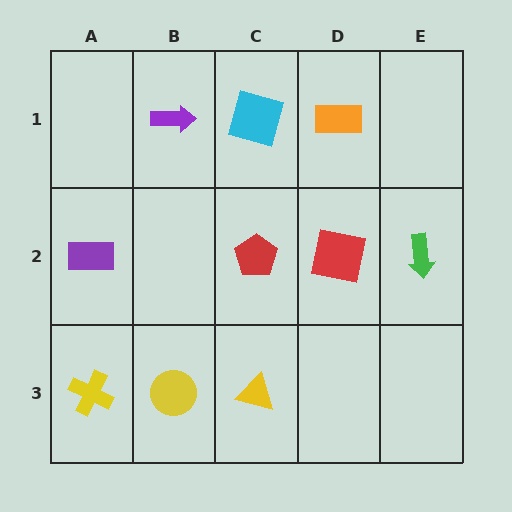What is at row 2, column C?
A red pentagon.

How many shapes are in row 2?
4 shapes.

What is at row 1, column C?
A cyan square.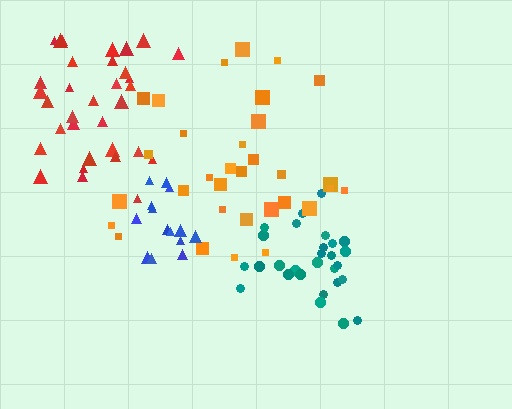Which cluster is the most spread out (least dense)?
Orange.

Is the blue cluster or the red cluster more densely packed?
Blue.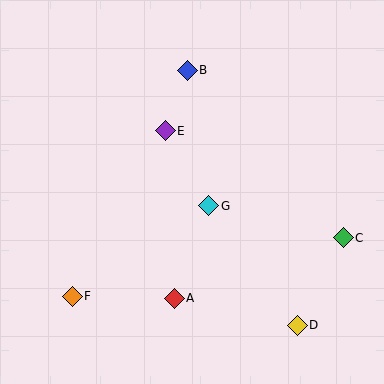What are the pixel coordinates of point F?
Point F is at (72, 296).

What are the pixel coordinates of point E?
Point E is at (165, 131).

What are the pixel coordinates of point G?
Point G is at (209, 206).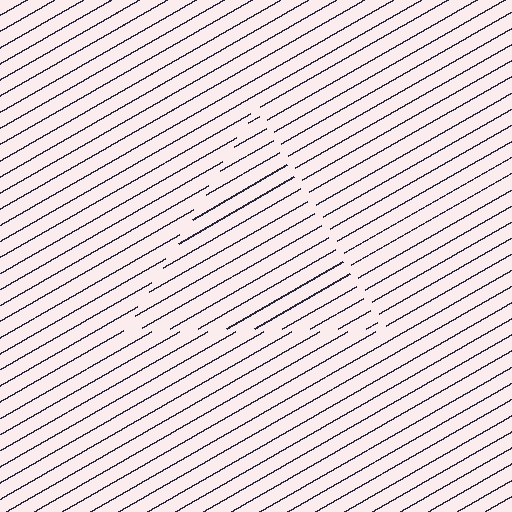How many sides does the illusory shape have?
3 sides — the line-ends trace a triangle.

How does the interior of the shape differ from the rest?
The interior of the shape contains the same grating, shifted by half a period — the contour is defined by the phase discontinuity where line-ends from the inner and outer gratings abut.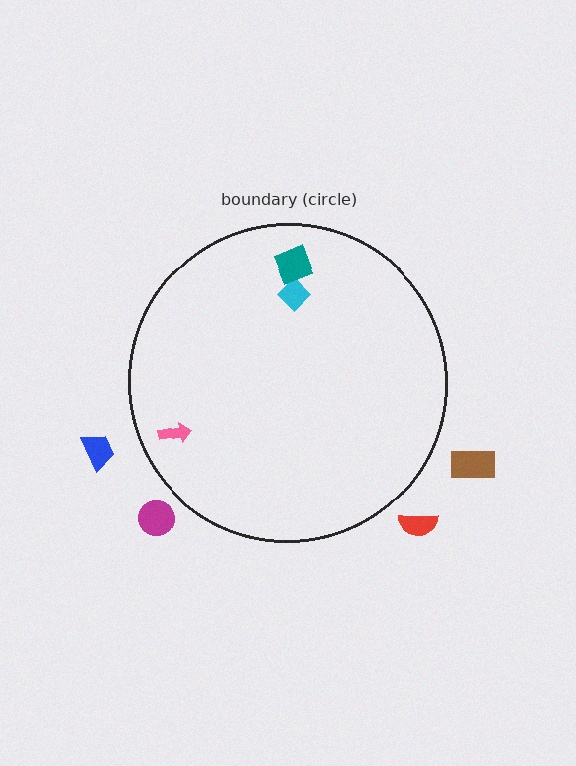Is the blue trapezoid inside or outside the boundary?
Outside.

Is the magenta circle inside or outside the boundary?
Outside.